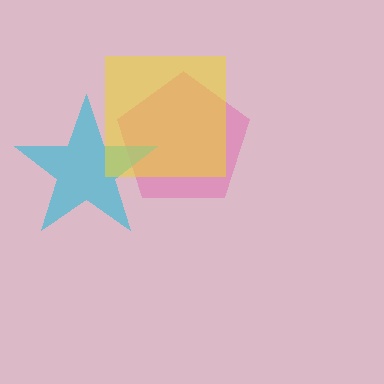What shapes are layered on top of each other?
The layered shapes are: a pink pentagon, a cyan star, a yellow square.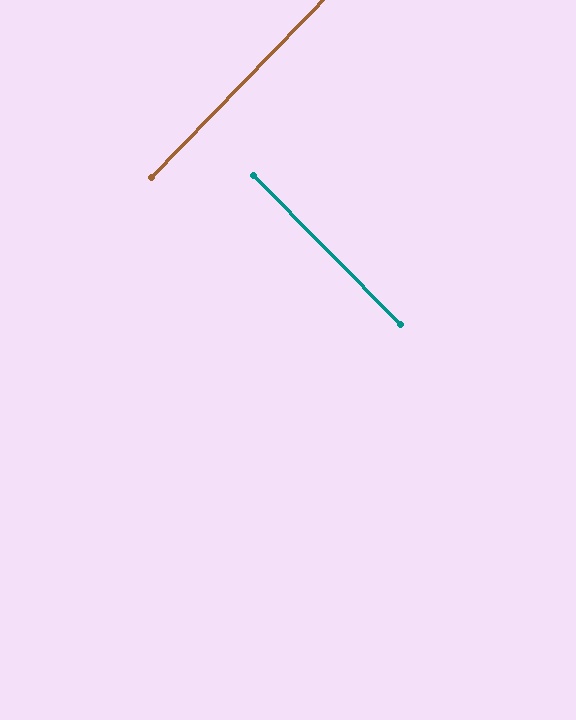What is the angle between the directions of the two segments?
Approximately 89 degrees.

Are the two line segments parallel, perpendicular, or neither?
Perpendicular — they meet at approximately 89°.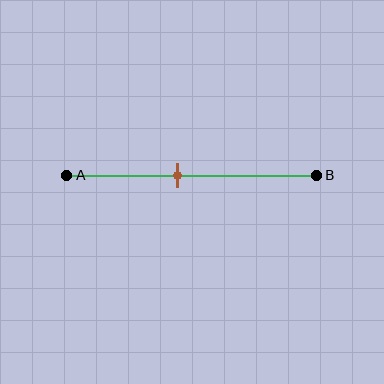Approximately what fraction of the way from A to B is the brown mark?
The brown mark is approximately 45% of the way from A to B.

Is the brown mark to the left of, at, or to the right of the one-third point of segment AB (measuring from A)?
The brown mark is to the right of the one-third point of segment AB.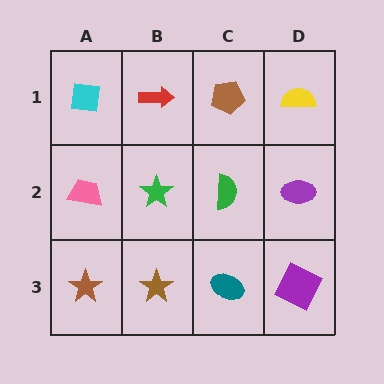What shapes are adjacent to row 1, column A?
A pink trapezoid (row 2, column A), a red arrow (row 1, column B).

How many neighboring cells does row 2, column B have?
4.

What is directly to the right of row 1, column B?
A brown pentagon.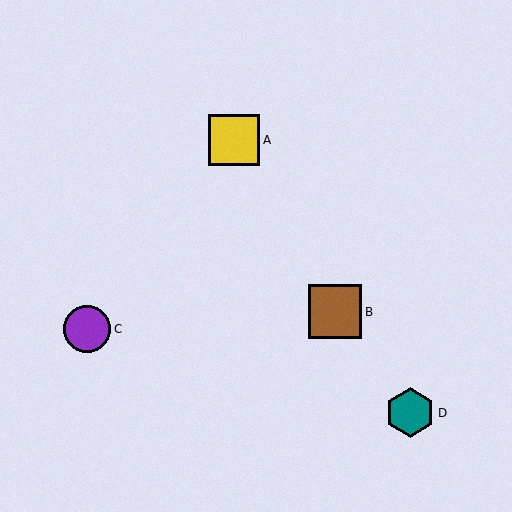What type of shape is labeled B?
Shape B is a brown square.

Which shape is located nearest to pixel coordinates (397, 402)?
The teal hexagon (labeled D) at (410, 413) is nearest to that location.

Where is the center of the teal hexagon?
The center of the teal hexagon is at (410, 413).